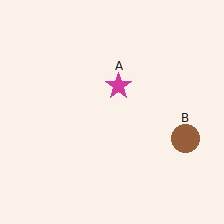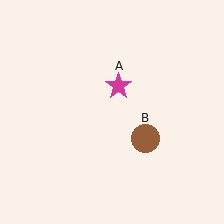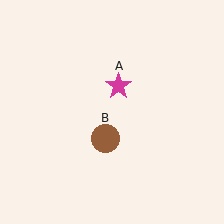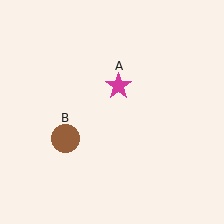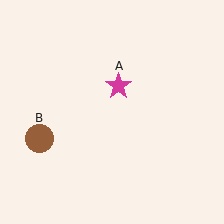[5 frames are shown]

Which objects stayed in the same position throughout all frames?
Magenta star (object A) remained stationary.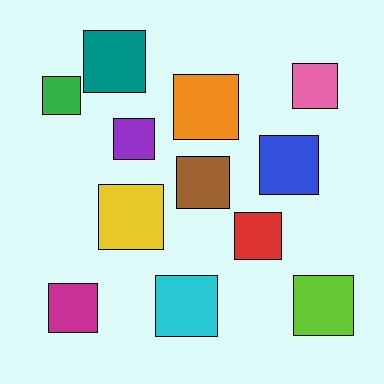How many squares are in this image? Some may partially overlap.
There are 12 squares.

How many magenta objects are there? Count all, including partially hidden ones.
There is 1 magenta object.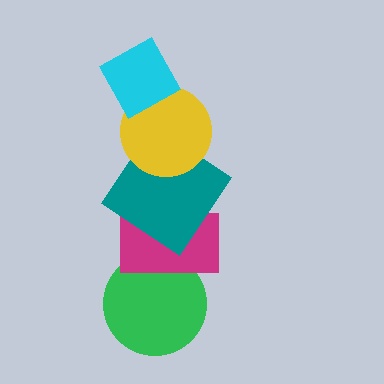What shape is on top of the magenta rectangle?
The teal diamond is on top of the magenta rectangle.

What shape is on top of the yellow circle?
The cyan diamond is on top of the yellow circle.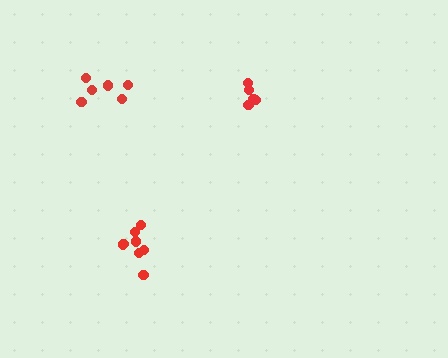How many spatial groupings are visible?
There are 3 spatial groupings.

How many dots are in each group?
Group 1: 6 dots, Group 2: 5 dots, Group 3: 8 dots (19 total).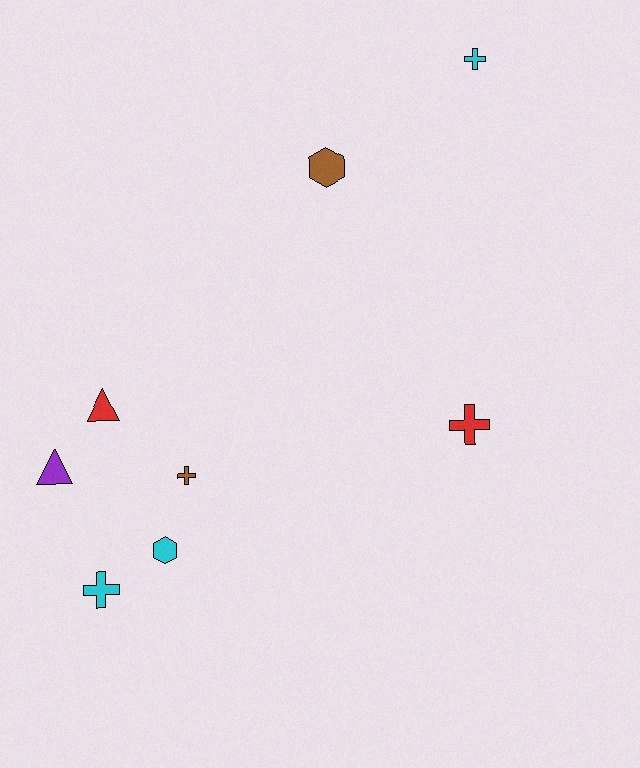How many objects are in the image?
There are 8 objects.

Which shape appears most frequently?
Cross, with 4 objects.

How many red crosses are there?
There is 1 red cross.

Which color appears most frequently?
Cyan, with 3 objects.